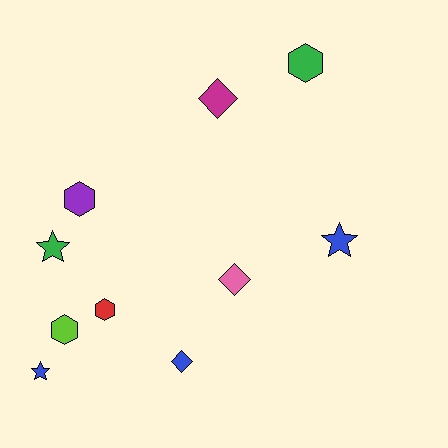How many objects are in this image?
There are 10 objects.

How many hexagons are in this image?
There are 4 hexagons.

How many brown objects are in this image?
There are no brown objects.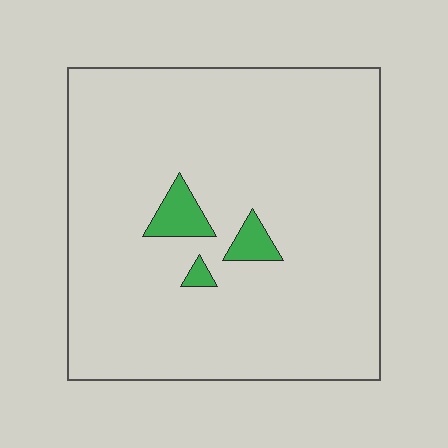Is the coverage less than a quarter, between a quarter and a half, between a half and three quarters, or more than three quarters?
Less than a quarter.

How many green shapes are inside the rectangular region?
3.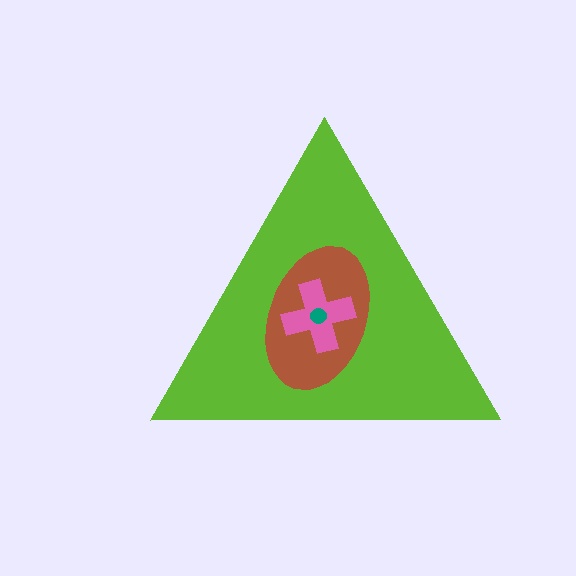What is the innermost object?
The teal circle.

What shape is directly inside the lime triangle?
The brown ellipse.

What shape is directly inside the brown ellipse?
The pink cross.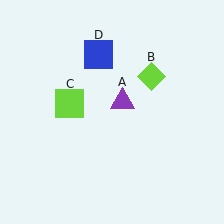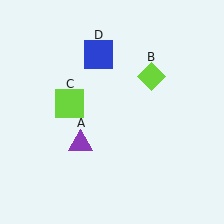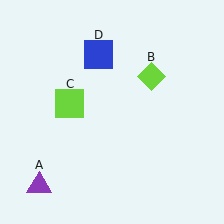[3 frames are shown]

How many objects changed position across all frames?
1 object changed position: purple triangle (object A).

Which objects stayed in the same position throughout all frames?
Lime diamond (object B) and lime square (object C) and blue square (object D) remained stationary.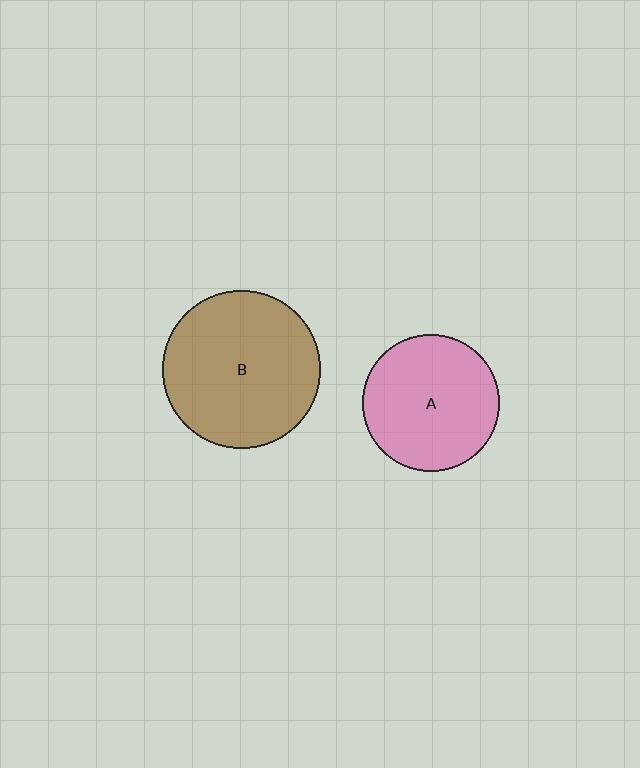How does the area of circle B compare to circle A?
Approximately 1.3 times.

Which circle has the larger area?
Circle B (brown).